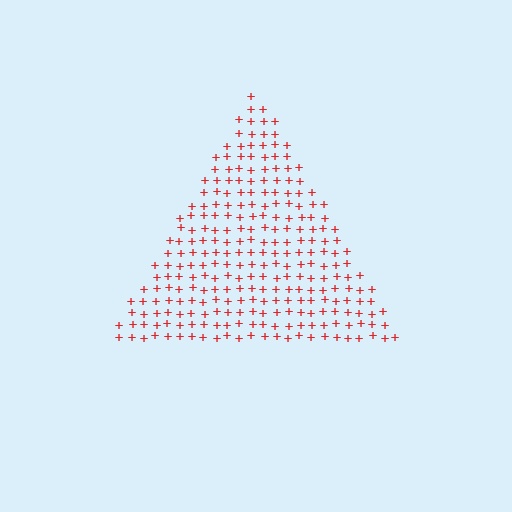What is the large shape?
The large shape is a triangle.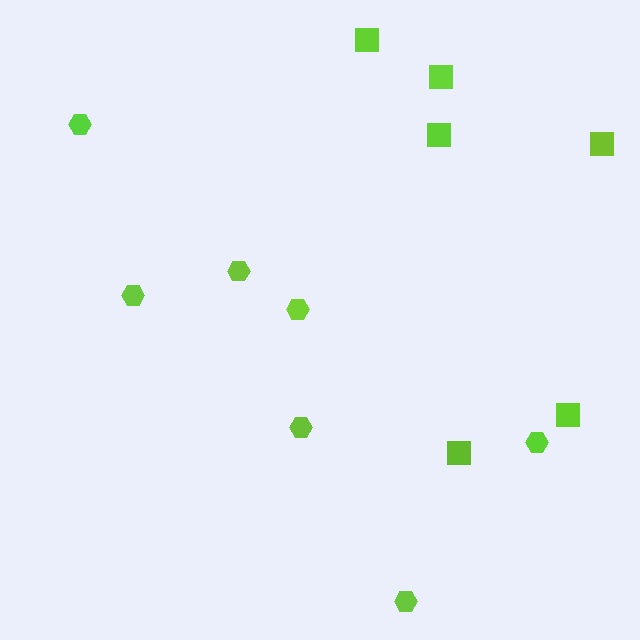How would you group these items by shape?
There are 2 groups: one group of hexagons (7) and one group of squares (6).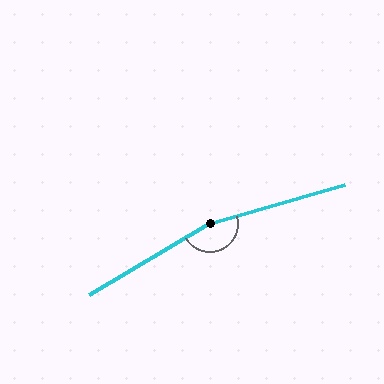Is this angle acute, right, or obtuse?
It is obtuse.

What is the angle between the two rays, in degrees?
Approximately 166 degrees.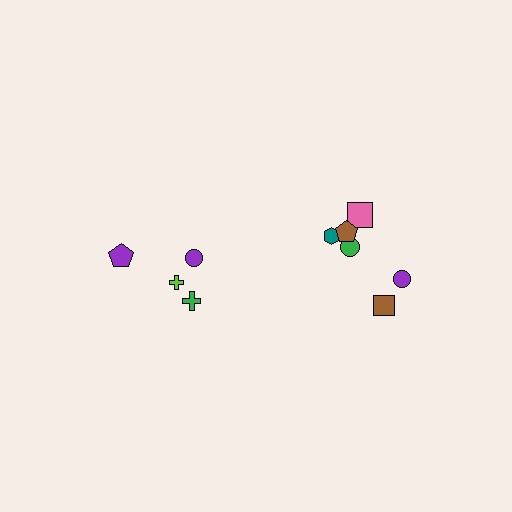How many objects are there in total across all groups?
There are 10 objects.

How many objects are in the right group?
There are 6 objects.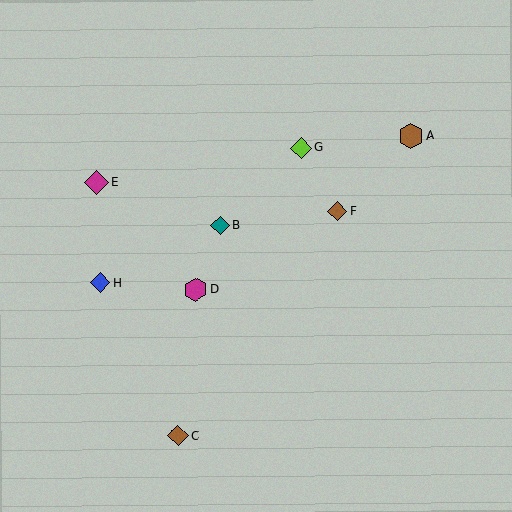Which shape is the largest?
The brown hexagon (labeled A) is the largest.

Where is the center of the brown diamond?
The center of the brown diamond is at (337, 211).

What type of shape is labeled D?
Shape D is a magenta hexagon.